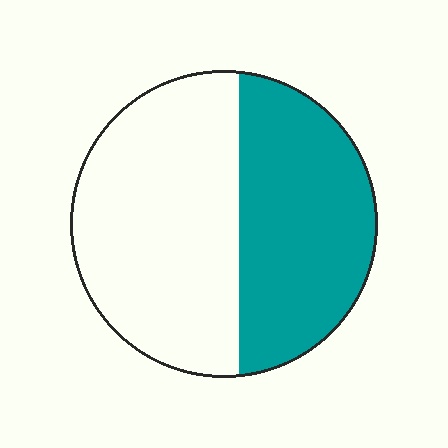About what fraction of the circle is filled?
About two fifths (2/5).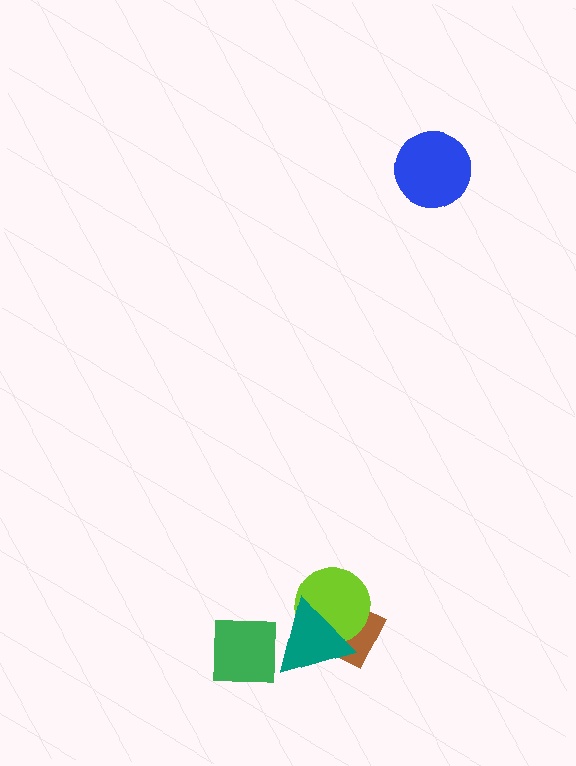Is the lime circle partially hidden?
Yes, it is partially covered by another shape.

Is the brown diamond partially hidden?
Yes, it is partially covered by another shape.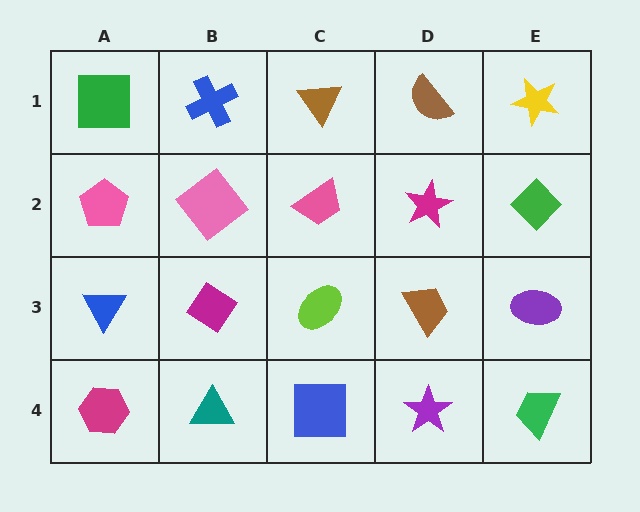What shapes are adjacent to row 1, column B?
A pink diamond (row 2, column B), a green square (row 1, column A), a brown triangle (row 1, column C).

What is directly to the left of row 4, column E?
A purple star.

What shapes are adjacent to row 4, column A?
A blue triangle (row 3, column A), a teal triangle (row 4, column B).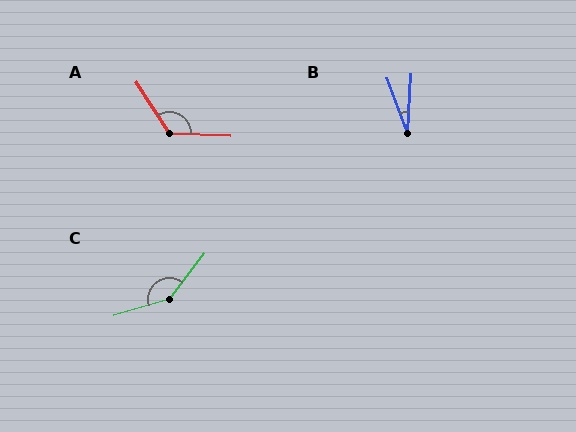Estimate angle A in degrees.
Approximately 125 degrees.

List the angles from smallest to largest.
B (23°), A (125°), C (145°).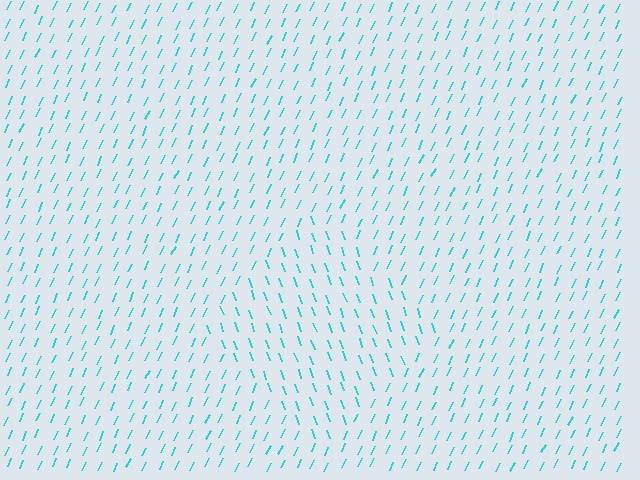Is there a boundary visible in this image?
Yes, there is a texture boundary formed by a change in line orientation.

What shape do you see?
I see a diamond.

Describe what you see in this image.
The image is filled with small cyan line segments. A diamond region in the image has lines oriented differently from the surrounding lines, creating a visible texture boundary.